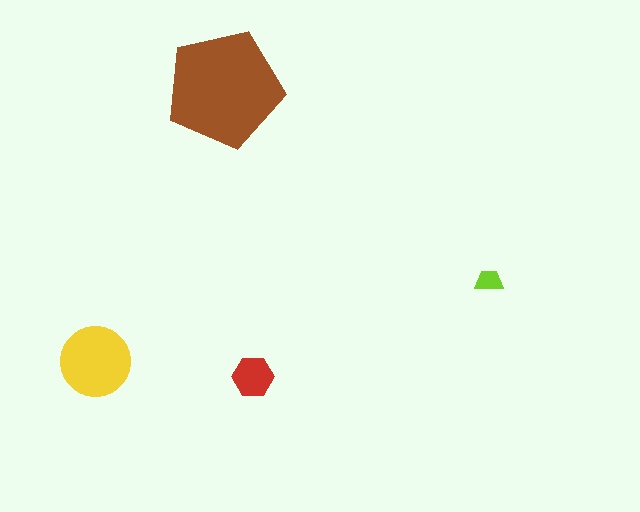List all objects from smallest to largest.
The lime trapezoid, the red hexagon, the yellow circle, the brown pentagon.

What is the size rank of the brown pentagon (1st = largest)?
1st.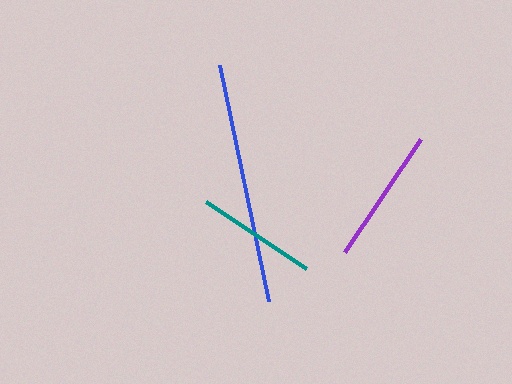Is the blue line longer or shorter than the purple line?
The blue line is longer than the purple line.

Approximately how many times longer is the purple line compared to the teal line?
The purple line is approximately 1.1 times the length of the teal line.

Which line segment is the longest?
The blue line is the longest at approximately 241 pixels.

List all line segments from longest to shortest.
From longest to shortest: blue, purple, teal.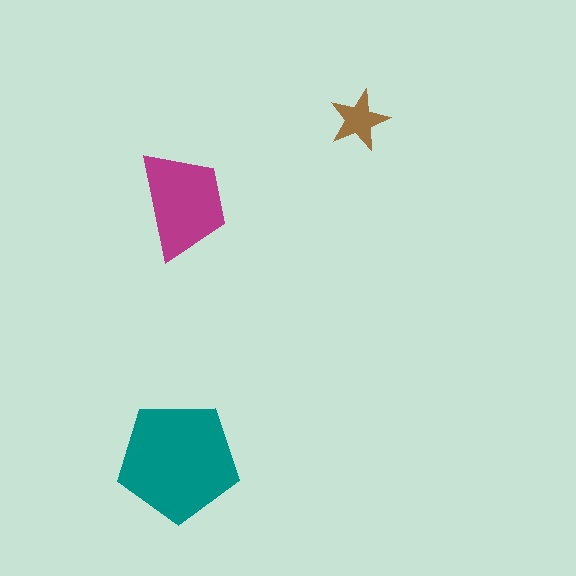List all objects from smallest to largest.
The brown star, the magenta trapezoid, the teal pentagon.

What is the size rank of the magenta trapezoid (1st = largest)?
2nd.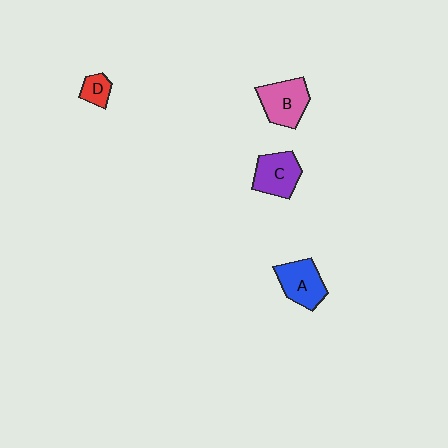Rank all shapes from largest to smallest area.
From largest to smallest: B (pink), A (blue), C (purple), D (red).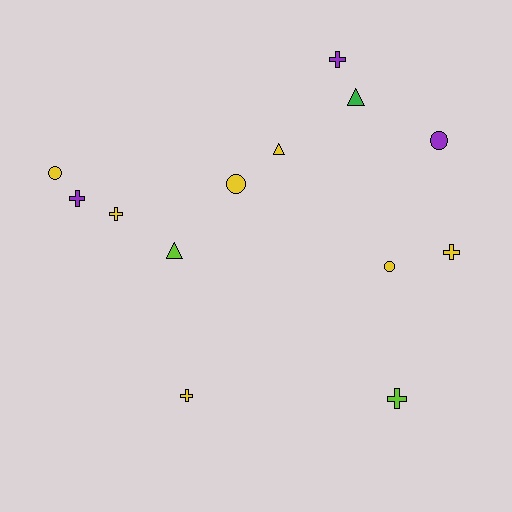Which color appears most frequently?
Yellow, with 7 objects.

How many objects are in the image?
There are 13 objects.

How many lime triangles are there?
There is 1 lime triangle.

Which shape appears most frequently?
Cross, with 6 objects.